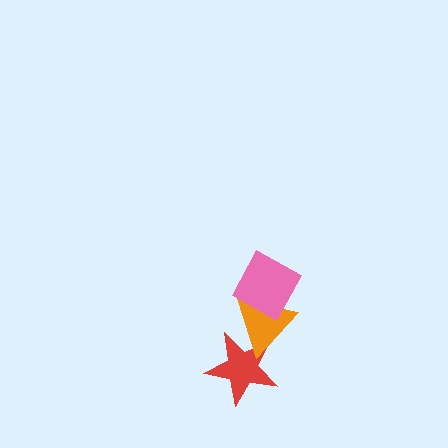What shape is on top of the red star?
The orange triangle is on top of the red star.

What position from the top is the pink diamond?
The pink diamond is 1st from the top.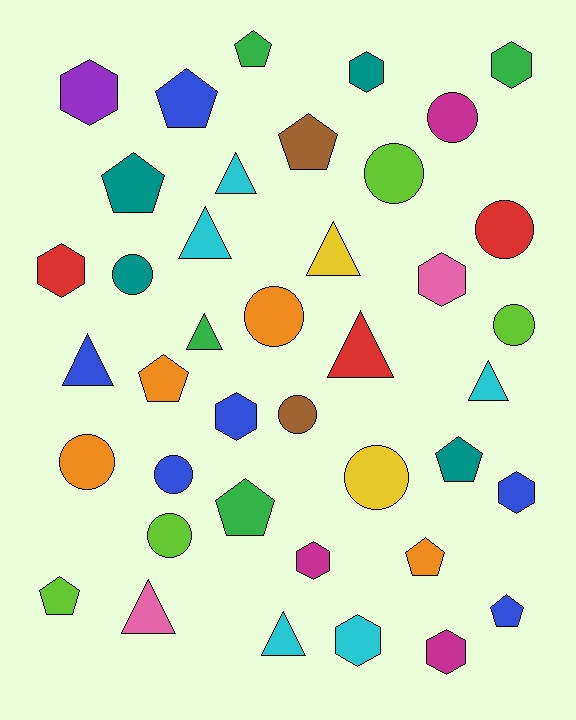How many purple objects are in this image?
There is 1 purple object.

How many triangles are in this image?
There are 9 triangles.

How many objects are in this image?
There are 40 objects.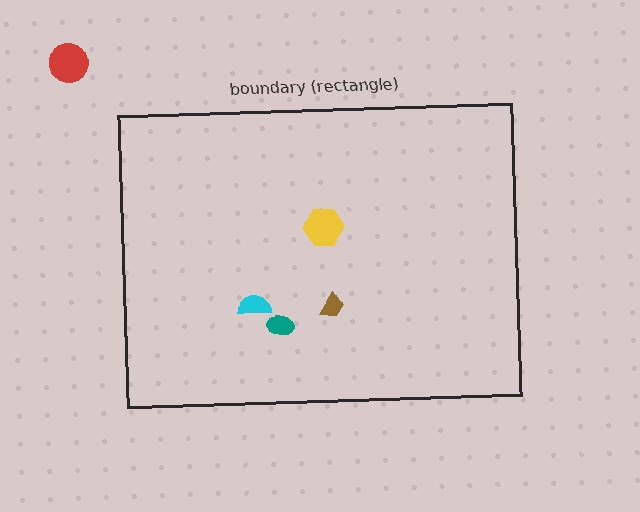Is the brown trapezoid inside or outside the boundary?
Inside.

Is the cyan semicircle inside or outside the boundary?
Inside.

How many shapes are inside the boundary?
4 inside, 1 outside.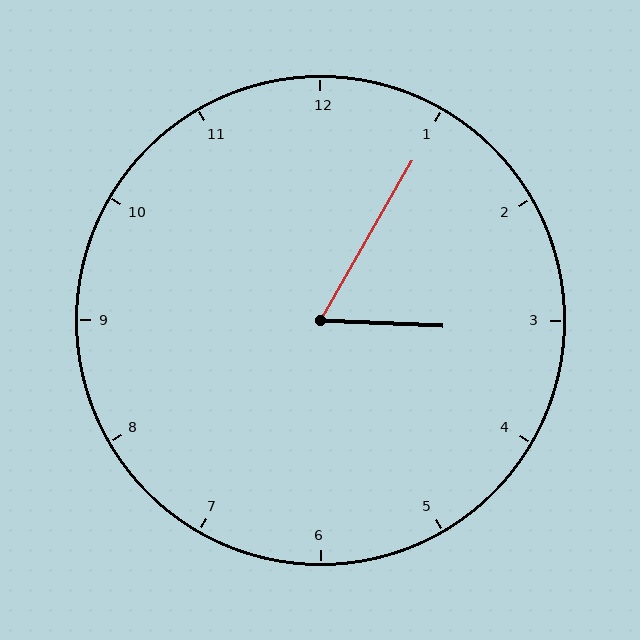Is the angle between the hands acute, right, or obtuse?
It is acute.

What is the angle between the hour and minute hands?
Approximately 62 degrees.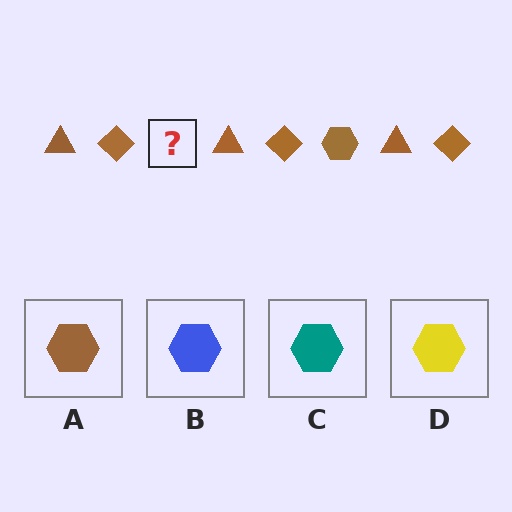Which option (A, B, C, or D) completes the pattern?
A.